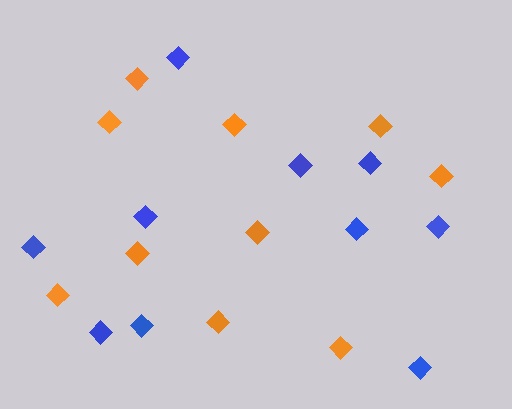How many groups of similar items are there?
There are 2 groups: one group of blue diamonds (10) and one group of orange diamonds (10).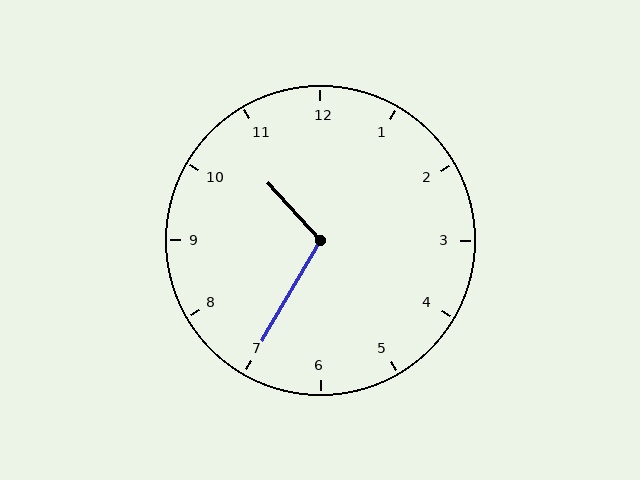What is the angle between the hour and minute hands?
Approximately 108 degrees.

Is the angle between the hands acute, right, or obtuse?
It is obtuse.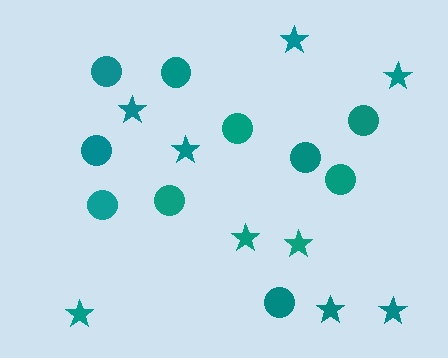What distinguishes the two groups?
There are 2 groups: one group of stars (9) and one group of circles (10).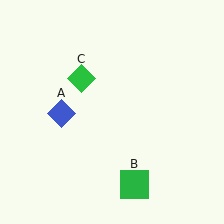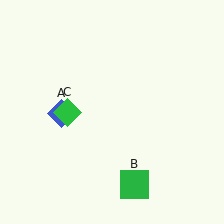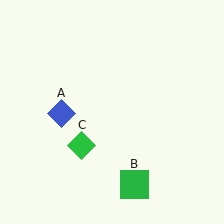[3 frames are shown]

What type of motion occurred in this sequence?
The green diamond (object C) rotated counterclockwise around the center of the scene.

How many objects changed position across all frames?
1 object changed position: green diamond (object C).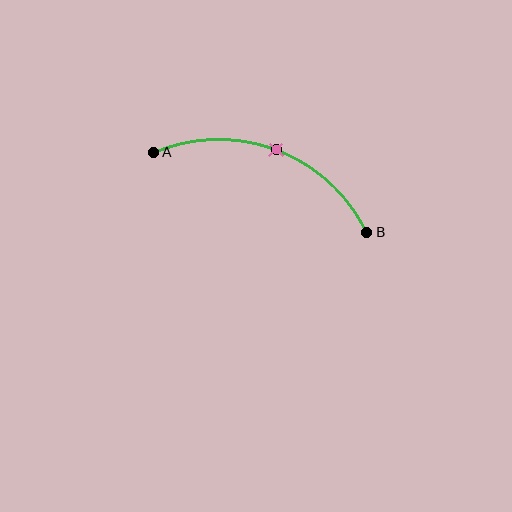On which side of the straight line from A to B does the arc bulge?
The arc bulges above the straight line connecting A and B.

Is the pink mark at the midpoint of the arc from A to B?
Yes. The pink mark lies on the arc at equal arc-length from both A and B — it is the arc midpoint.